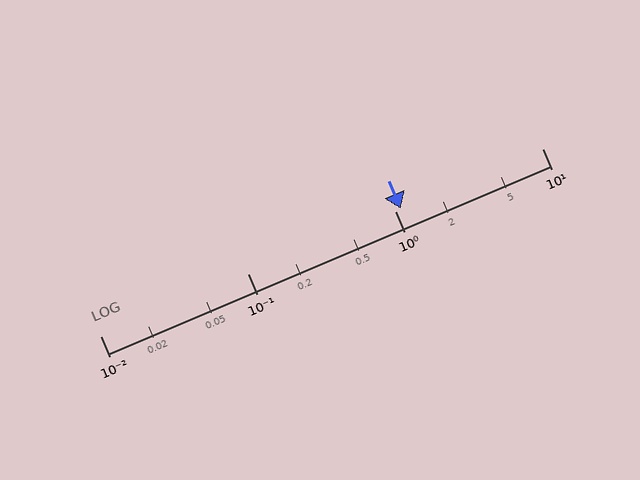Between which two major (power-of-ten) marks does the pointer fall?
The pointer is between 1 and 10.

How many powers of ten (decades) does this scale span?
The scale spans 3 decades, from 0.01 to 10.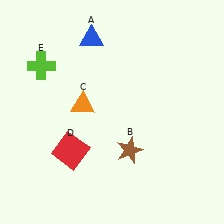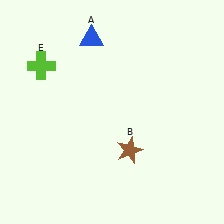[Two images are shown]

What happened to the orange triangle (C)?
The orange triangle (C) was removed in Image 2. It was in the top-left area of Image 1.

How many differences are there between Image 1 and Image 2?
There are 2 differences between the two images.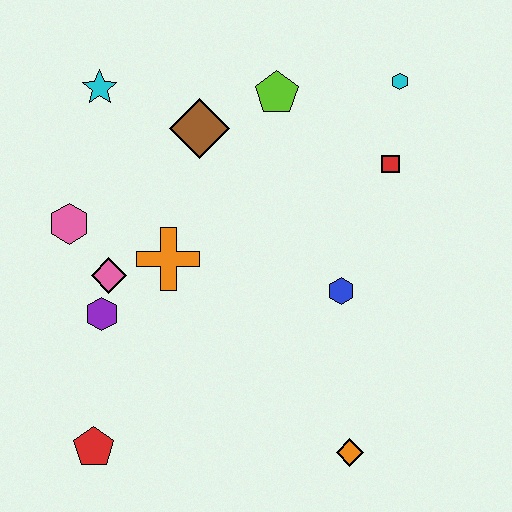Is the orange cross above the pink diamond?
Yes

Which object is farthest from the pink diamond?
The cyan hexagon is farthest from the pink diamond.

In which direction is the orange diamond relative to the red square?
The orange diamond is below the red square.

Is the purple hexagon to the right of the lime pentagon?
No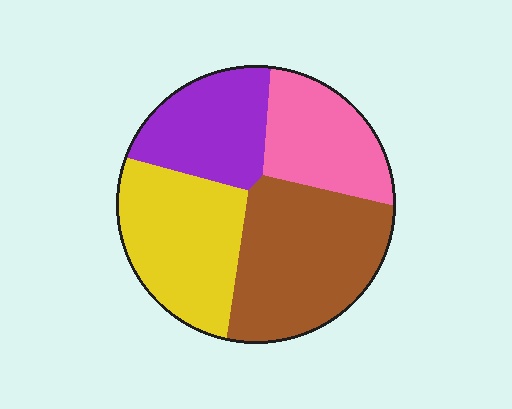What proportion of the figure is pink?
Pink takes up between a sixth and a third of the figure.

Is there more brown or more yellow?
Brown.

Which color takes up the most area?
Brown, at roughly 35%.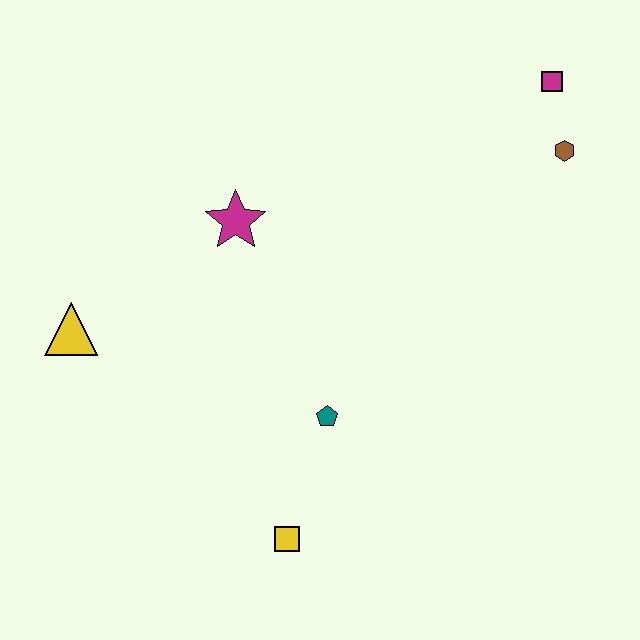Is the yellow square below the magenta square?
Yes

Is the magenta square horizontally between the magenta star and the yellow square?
No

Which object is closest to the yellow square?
The teal pentagon is closest to the yellow square.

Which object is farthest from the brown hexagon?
The yellow triangle is farthest from the brown hexagon.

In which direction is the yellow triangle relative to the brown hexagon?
The yellow triangle is to the left of the brown hexagon.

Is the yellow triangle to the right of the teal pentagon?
No